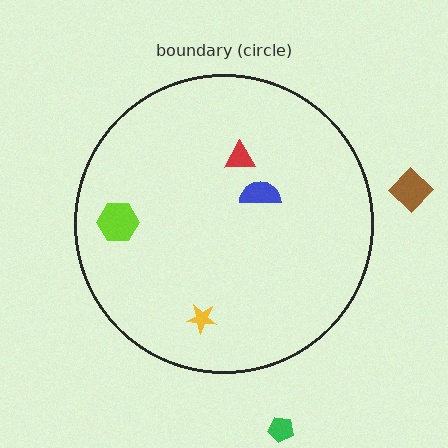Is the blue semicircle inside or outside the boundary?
Inside.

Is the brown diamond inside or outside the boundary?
Outside.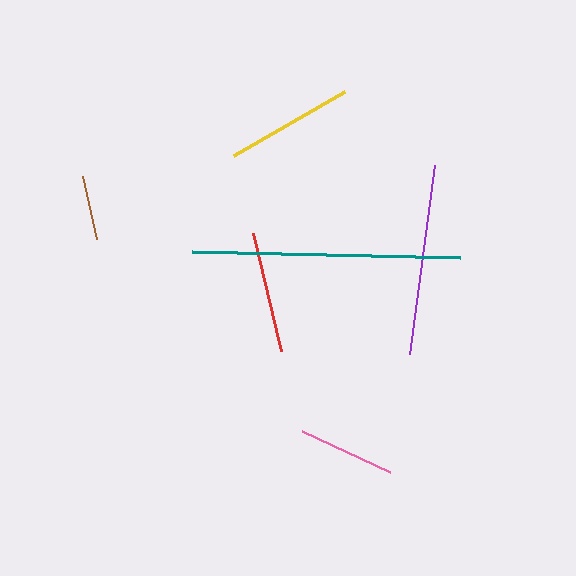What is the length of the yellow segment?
The yellow segment is approximately 128 pixels long.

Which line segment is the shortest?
The brown line is the shortest at approximately 65 pixels.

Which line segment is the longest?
The teal line is the longest at approximately 268 pixels.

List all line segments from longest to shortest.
From longest to shortest: teal, purple, yellow, red, pink, brown.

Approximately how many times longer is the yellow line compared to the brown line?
The yellow line is approximately 2.0 times the length of the brown line.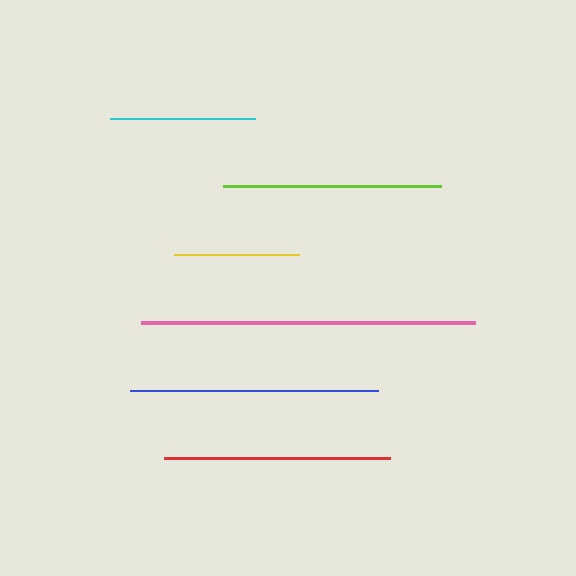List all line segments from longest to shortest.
From longest to shortest: pink, blue, red, lime, cyan, yellow.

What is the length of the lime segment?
The lime segment is approximately 218 pixels long.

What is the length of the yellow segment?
The yellow segment is approximately 125 pixels long.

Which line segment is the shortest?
The yellow line is the shortest at approximately 125 pixels.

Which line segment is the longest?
The pink line is the longest at approximately 334 pixels.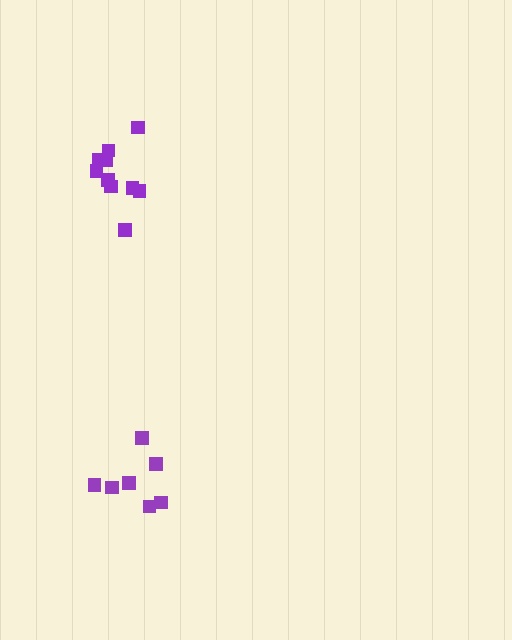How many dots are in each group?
Group 1: 10 dots, Group 2: 7 dots (17 total).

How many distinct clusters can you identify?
There are 2 distinct clusters.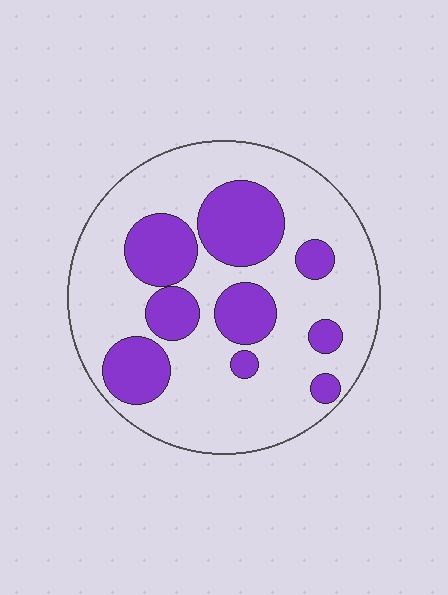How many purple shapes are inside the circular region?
9.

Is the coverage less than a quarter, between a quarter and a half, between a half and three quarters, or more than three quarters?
Between a quarter and a half.